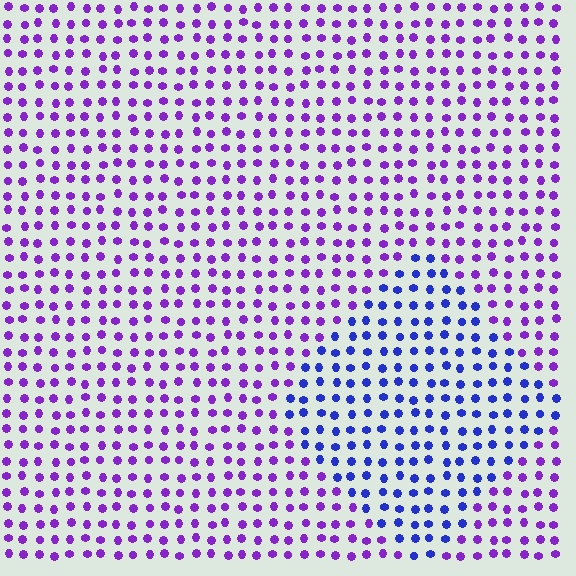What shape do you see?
I see a diamond.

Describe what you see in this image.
The image is filled with small purple elements in a uniform arrangement. A diamond-shaped region is visible where the elements are tinted to a slightly different hue, forming a subtle color boundary.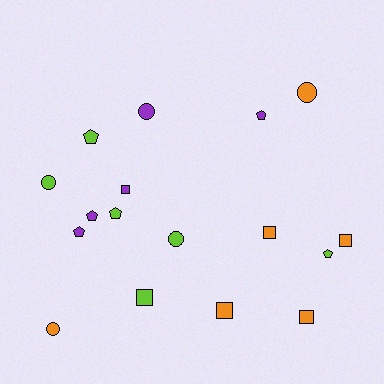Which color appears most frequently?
Lime, with 6 objects.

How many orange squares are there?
There are 4 orange squares.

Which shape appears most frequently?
Pentagon, with 6 objects.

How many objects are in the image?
There are 17 objects.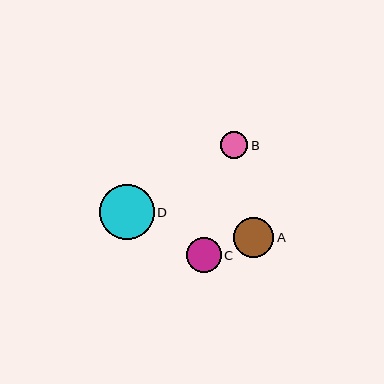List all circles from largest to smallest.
From largest to smallest: D, A, C, B.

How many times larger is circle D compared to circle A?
Circle D is approximately 1.4 times the size of circle A.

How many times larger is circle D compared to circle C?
Circle D is approximately 1.6 times the size of circle C.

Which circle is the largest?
Circle D is the largest with a size of approximately 55 pixels.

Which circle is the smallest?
Circle B is the smallest with a size of approximately 27 pixels.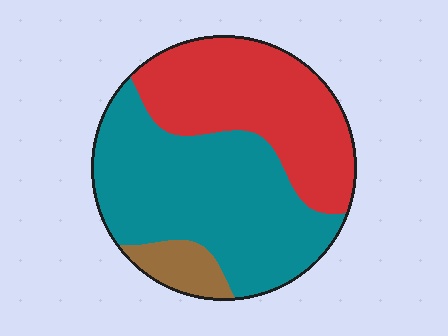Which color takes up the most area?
Teal, at roughly 55%.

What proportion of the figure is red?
Red takes up about two fifths (2/5) of the figure.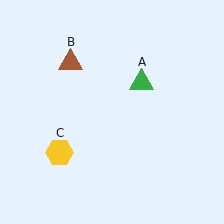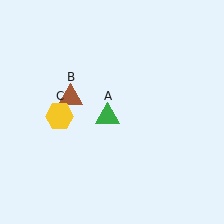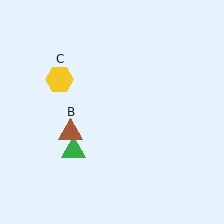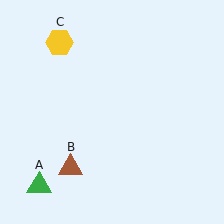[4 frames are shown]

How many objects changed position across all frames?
3 objects changed position: green triangle (object A), brown triangle (object B), yellow hexagon (object C).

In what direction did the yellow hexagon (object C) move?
The yellow hexagon (object C) moved up.